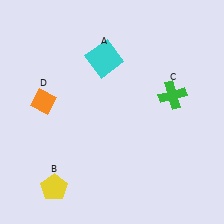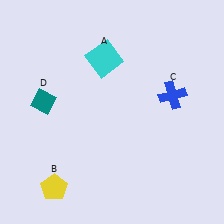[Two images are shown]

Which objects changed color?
C changed from green to blue. D changed from orange to teal.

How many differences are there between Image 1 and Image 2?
There are 2 differences between the two images.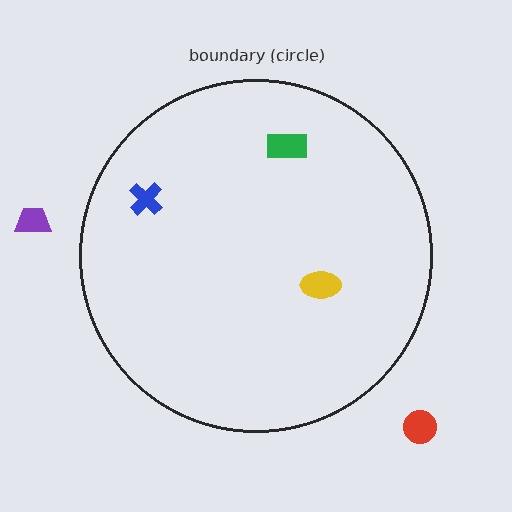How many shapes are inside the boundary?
3 inside, 2 outside.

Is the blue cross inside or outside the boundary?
Inside.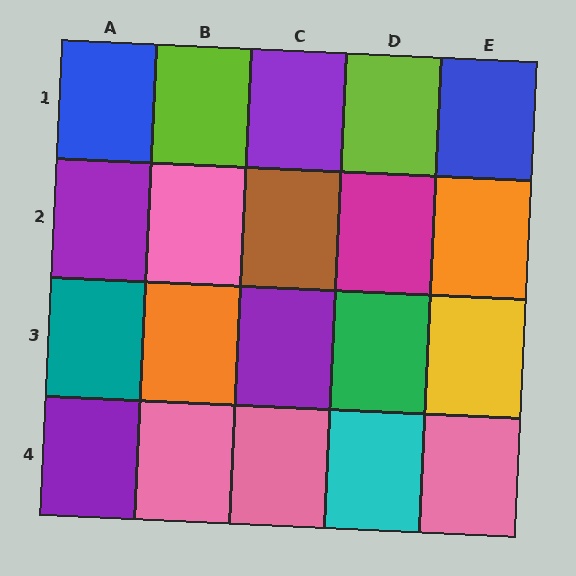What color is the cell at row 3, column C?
Purple.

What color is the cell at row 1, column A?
Blue.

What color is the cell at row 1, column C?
Purple.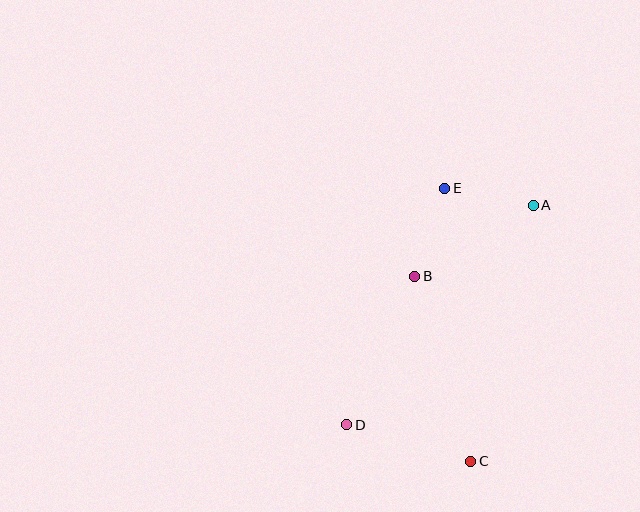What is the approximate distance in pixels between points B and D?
The distance between B and D is approximately 163 pixels.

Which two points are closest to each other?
Points A and E are closest to each other.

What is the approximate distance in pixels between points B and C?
The distance between B and C is approximately 193 pixels.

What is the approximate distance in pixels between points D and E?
The distance between D and E is approximately 256 pixels.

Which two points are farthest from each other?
Points A and D are farthest from each other.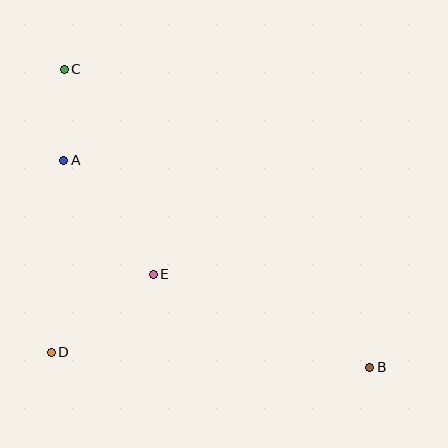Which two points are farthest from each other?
Points B and C are farthest from each other.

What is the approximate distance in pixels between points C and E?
The distance between C and E is approximately 223 pixels.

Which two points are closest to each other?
Points A and C are closest to each other.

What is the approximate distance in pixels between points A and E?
The distance between A and E is approximately 145 pixels.